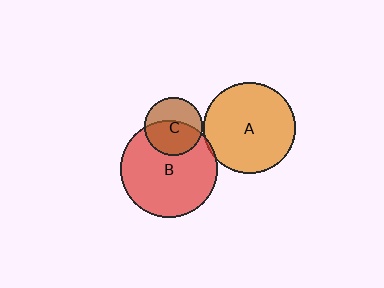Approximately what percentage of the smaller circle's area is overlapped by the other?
Approximately 5%.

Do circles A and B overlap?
Yes.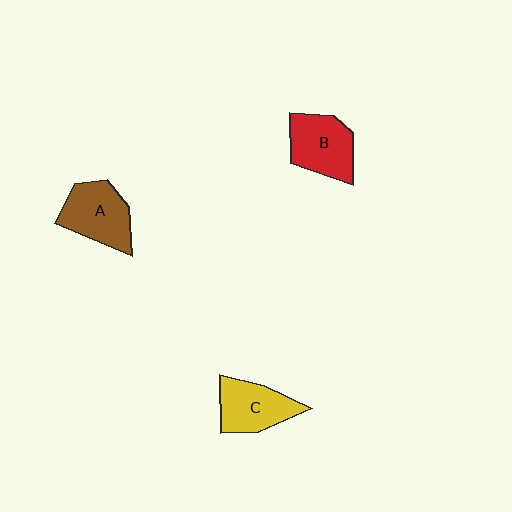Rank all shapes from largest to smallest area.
From largest to smallest: B (red), A (brown), C (yellow).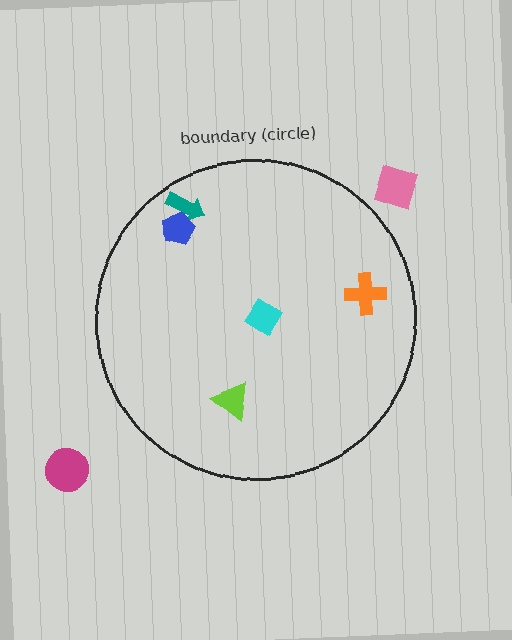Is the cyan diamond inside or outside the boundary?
Inside.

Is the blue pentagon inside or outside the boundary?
Inside.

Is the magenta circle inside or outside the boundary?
Outside.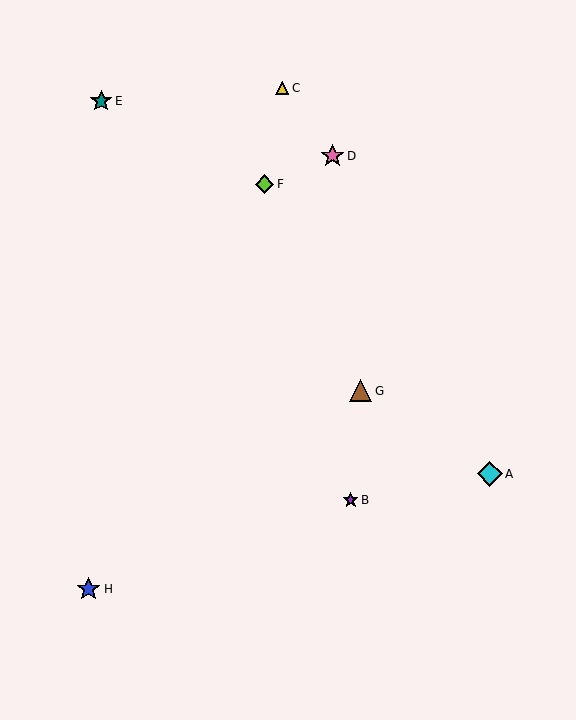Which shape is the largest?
The cyan diamond (labeled A) is the largest.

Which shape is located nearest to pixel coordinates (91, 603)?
The blue star (labeled H) at (89, 589) is nearest to that location.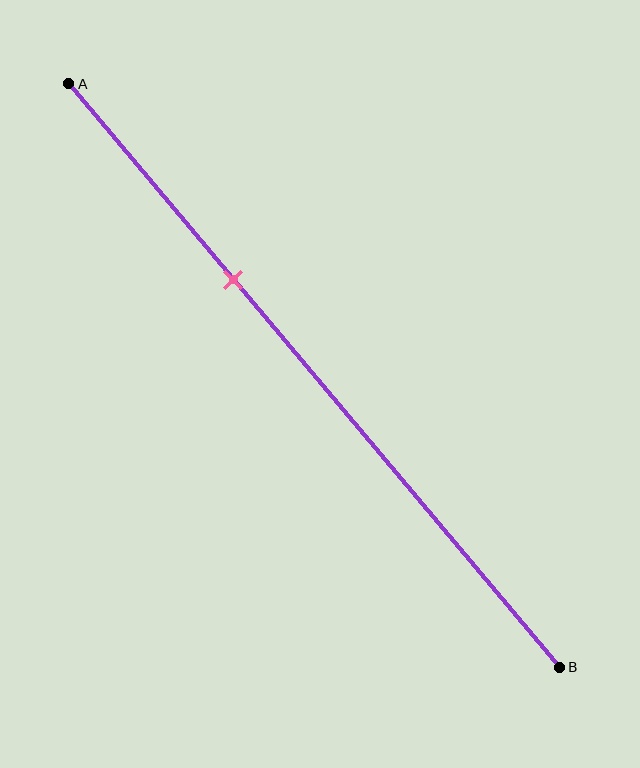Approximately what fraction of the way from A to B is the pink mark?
The pink mark is approximately 35% of the way from A to B.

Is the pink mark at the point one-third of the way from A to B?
Yes, the mark is approximately at the one-third point.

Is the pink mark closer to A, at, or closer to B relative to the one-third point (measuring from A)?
The pink mark is approximately at the one-third point of segment AB.